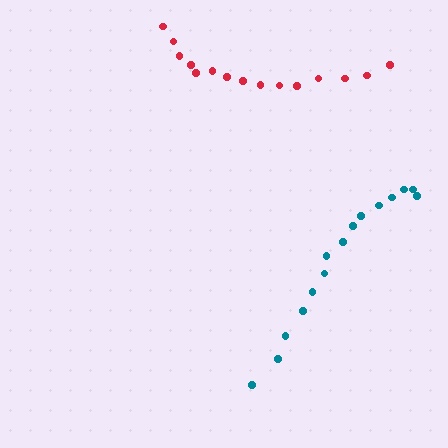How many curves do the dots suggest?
There are 2 distinct paths.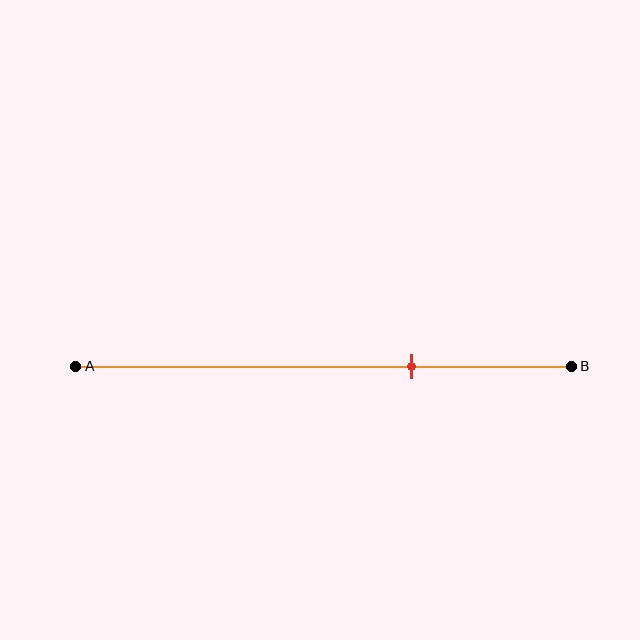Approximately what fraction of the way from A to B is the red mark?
The red mark is approximately 70% of the way from A to B.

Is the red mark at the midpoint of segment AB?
No, the mark is at about 70% from A, not at the 50% midpoint.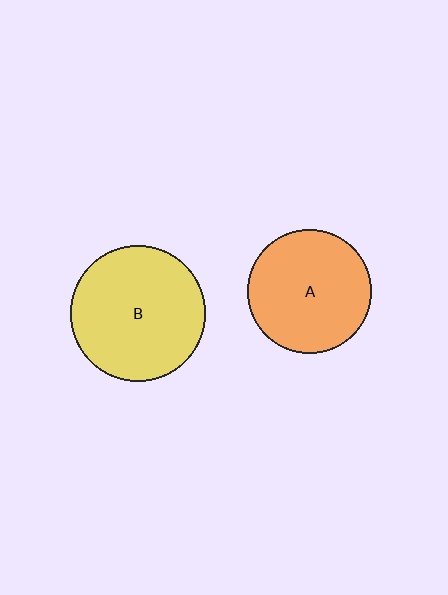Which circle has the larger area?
Circle B (yellow).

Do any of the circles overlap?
No, none of the circles overlap.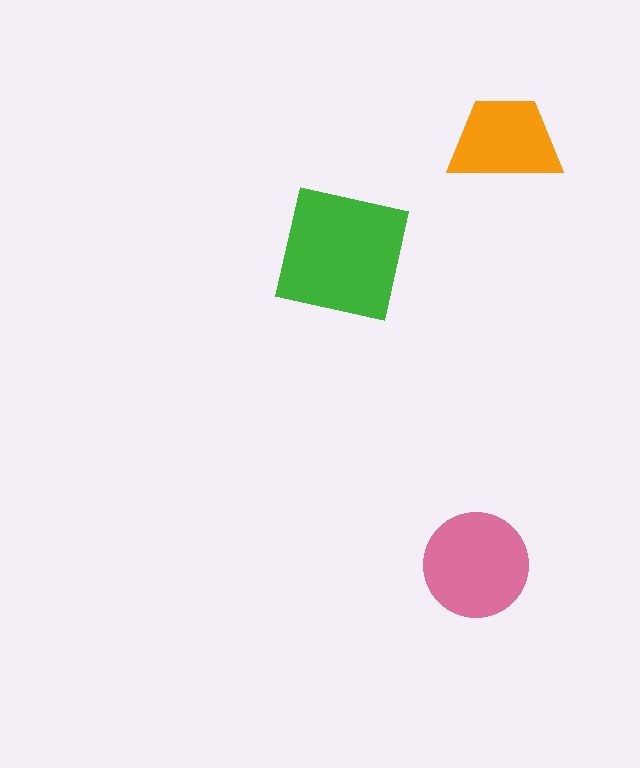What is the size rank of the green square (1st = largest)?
1st.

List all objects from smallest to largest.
The orange trapezoid, the pink circle, the green square.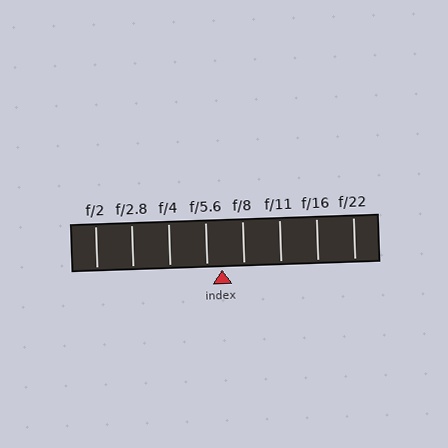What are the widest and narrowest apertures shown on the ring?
The widest aperture shown is f/2 and the narrowest is f/22.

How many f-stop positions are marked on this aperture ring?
There are 8 f-stop positions marked.